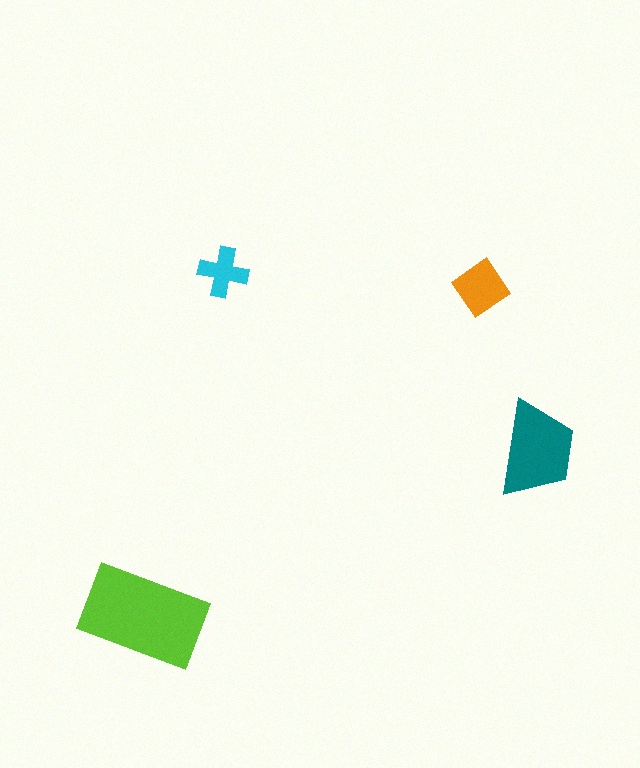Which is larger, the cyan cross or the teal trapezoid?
The teal trapezoid.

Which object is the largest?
The lime rectangle.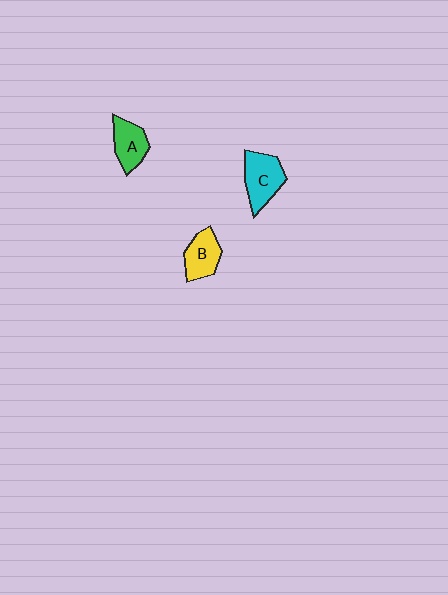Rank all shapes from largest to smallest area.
From largest to smallest: C (cyan), A (green), B (yellow).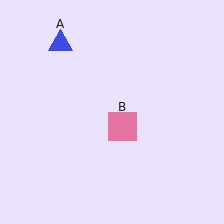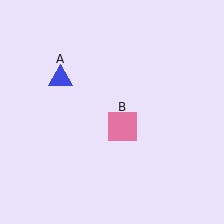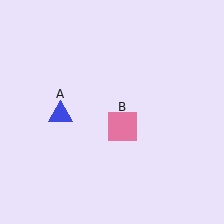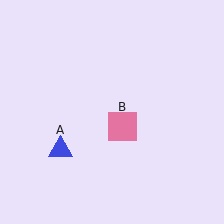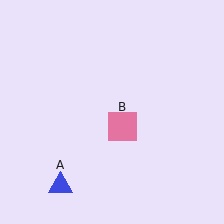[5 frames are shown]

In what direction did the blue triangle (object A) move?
The blue triangle (object A) moved down.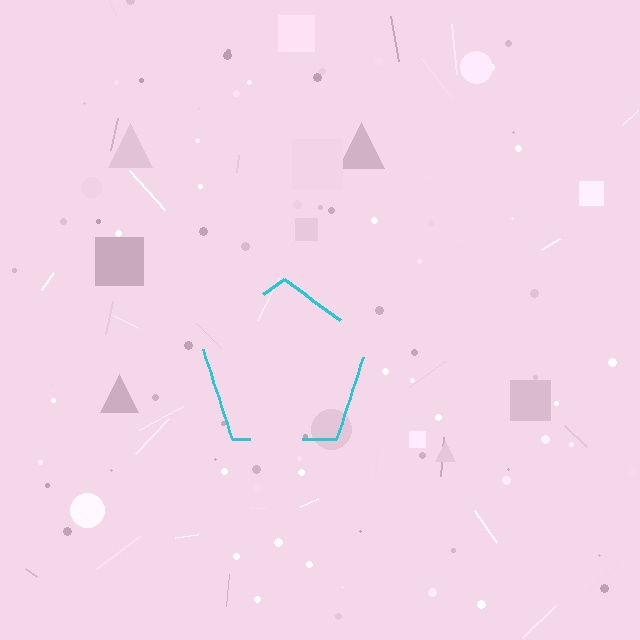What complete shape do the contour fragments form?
The contour fragments form a pentagon.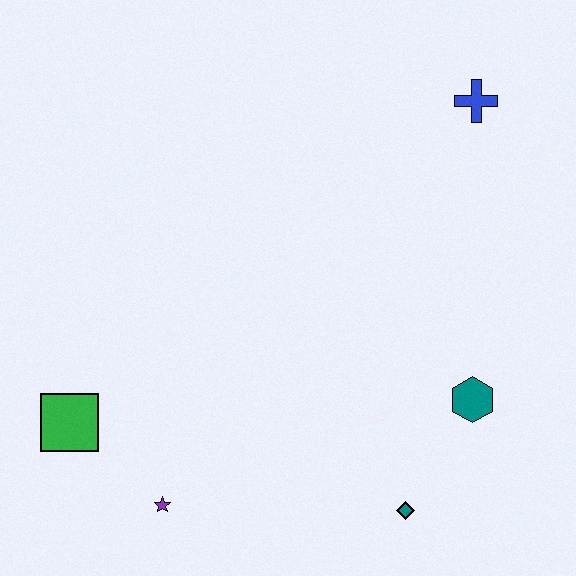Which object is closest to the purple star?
The green square is closest to the purple star.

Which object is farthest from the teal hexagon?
The green square is farthest from the teal hexagon.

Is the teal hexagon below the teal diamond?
No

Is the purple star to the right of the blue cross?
No